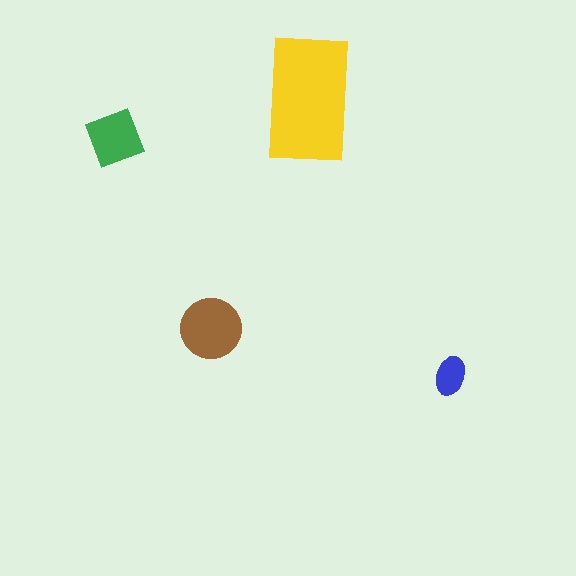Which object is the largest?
The yellow rectangle.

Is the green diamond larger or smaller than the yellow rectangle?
Smaller.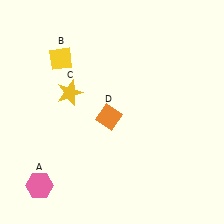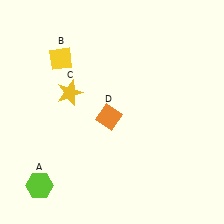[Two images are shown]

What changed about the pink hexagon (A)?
In Image 1, A is pink. In Image 2, it changed to lime.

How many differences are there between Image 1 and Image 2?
There is 1 difference between the two images.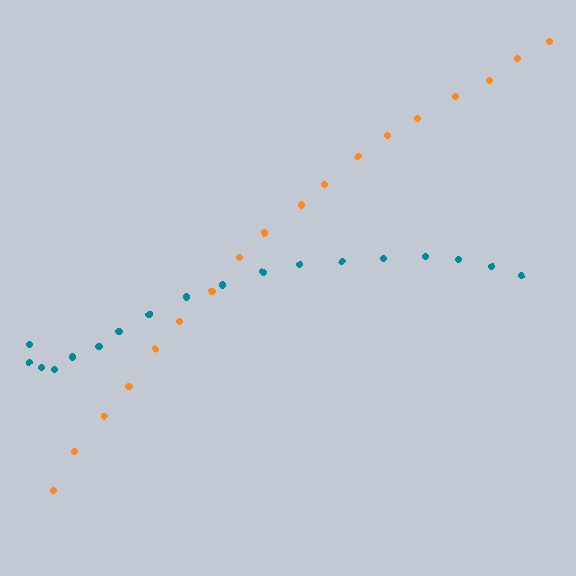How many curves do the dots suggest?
There are 2 distinct paths.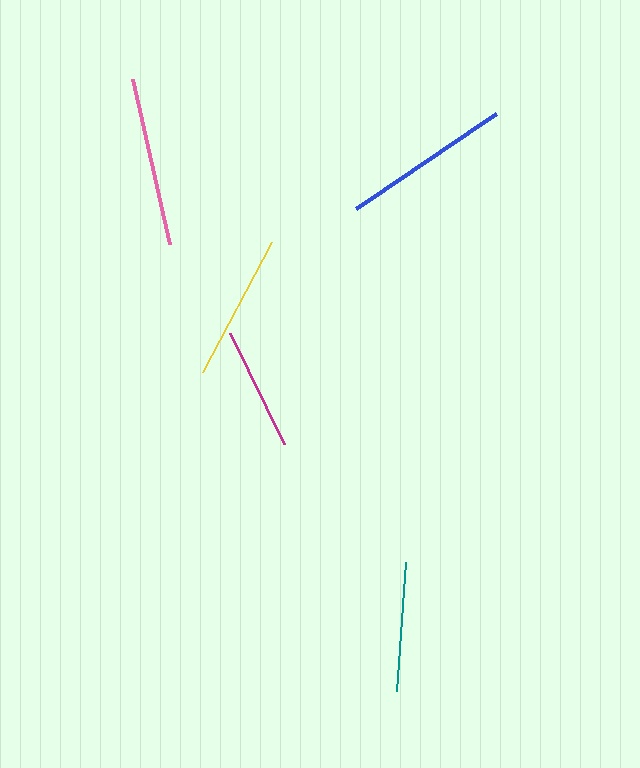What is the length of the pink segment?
The pink segment is approximately 169 pixels long.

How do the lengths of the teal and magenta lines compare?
The teal and magenta lines are approximately the same length.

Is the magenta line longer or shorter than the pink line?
The pink line is longer than the magenta line.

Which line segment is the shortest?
The magenta line is the shortest at approximately 123 pixels.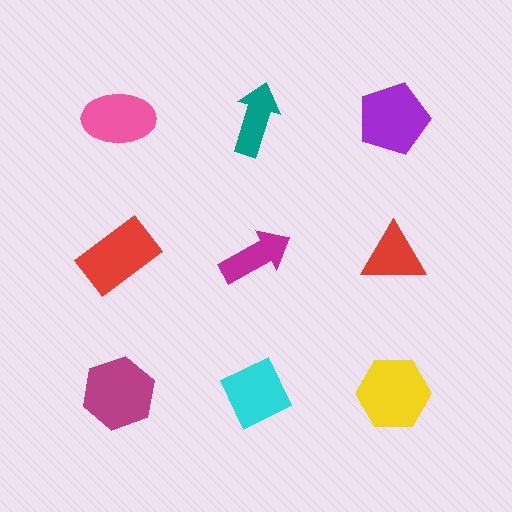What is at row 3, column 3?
A yellow hexagon.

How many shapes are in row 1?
3 shapes.